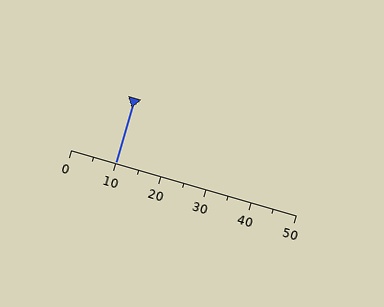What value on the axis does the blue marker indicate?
The marker indicates approximately 10.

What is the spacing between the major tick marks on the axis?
The major ticks are spaced 10 apart.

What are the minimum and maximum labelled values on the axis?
The axis runs from 0 to 50.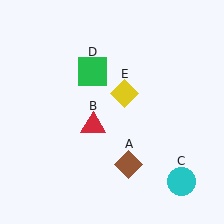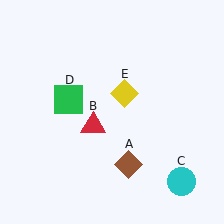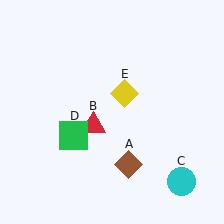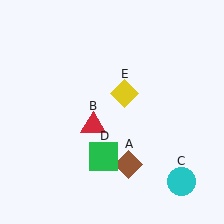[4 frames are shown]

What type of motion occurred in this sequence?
The green square (object D) rotated counterclockwise around the center of the scene.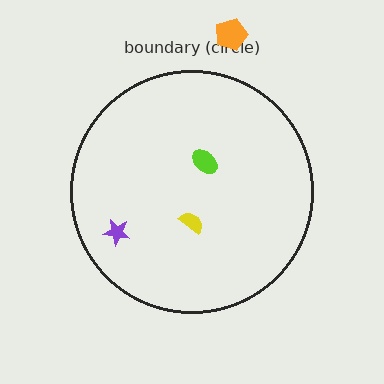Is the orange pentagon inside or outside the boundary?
Outside.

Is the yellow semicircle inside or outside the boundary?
Inside.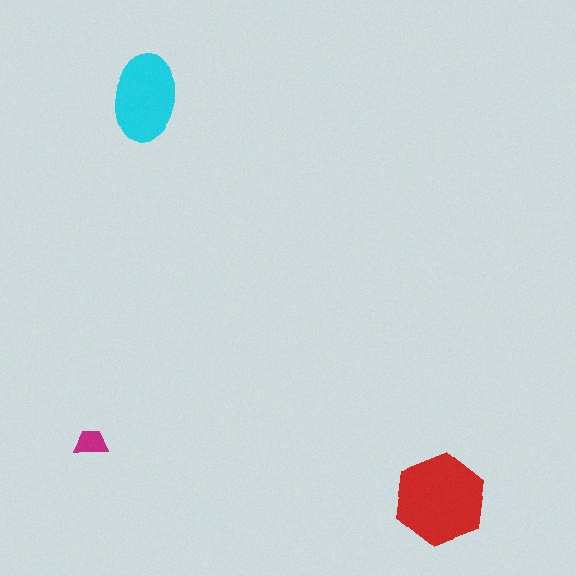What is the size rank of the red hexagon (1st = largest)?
1st.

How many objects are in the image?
There are 3 objects in the image.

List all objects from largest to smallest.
The red hexagon, the cyan ellipse, the magenta trapezoid.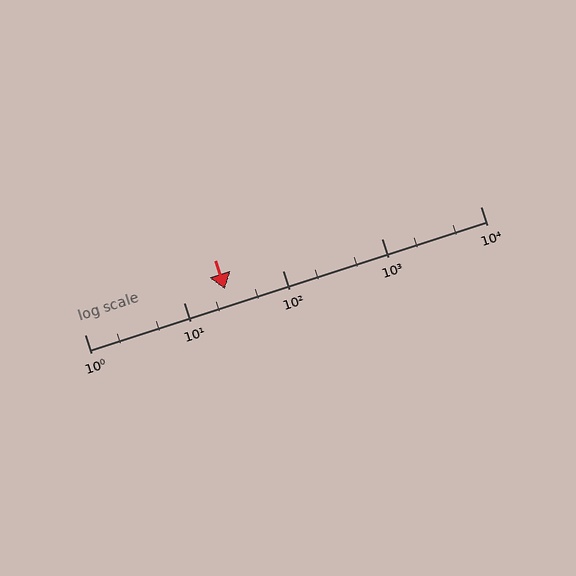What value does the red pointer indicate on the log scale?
The pointer indicates approximately 26.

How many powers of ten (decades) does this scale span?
The scale spans 4 decades, from 1 to 10000.